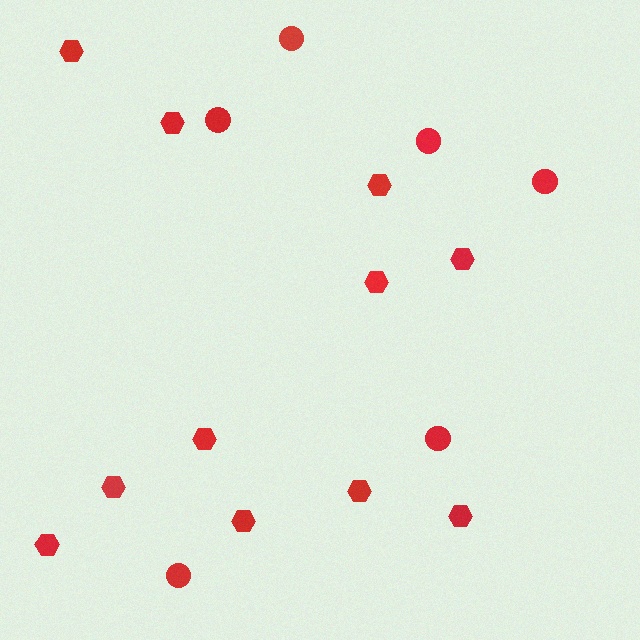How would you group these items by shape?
There are 2 groups: one group of circles (6) and one group of hexagons (11).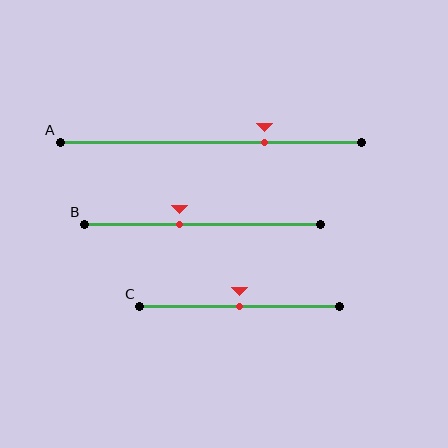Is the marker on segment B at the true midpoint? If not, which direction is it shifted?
No, the marker on segment B is shifted to the left by about 10% of the segment length.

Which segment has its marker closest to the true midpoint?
Segment C has its marker closest to the true midpoint.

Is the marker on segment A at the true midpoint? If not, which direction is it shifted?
No, the marker on segment A is shifted to the right by about 18% of the segment length.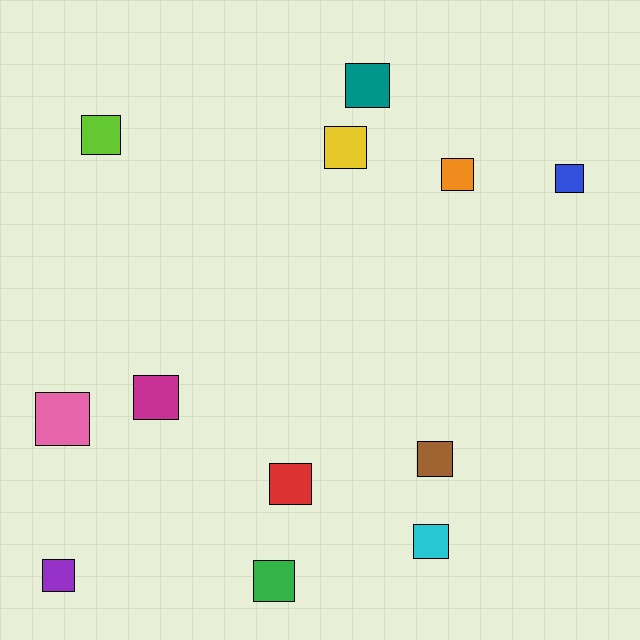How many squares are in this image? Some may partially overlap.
There are 12 squares.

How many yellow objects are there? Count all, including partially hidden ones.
There is 1 yellow object.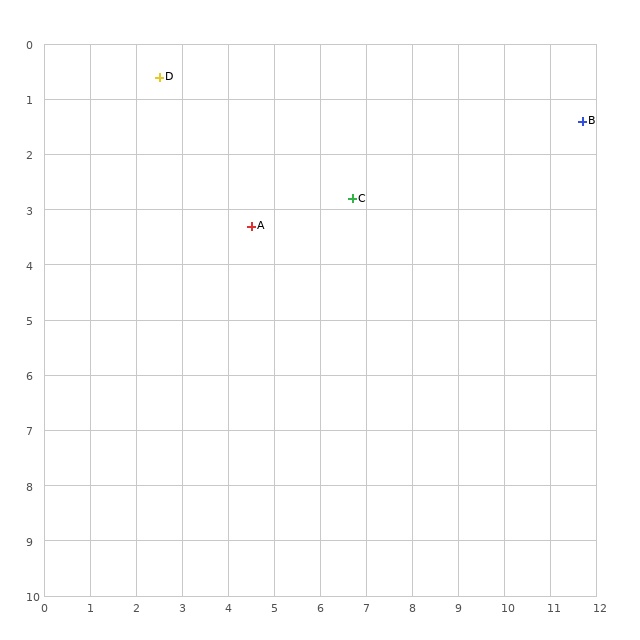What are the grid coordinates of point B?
Point B is at approximately (11.7, 1.4).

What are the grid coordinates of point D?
Point D is at approximately (2.5, 0.6).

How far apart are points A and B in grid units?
Points A and B are about 7.4 grid units apart.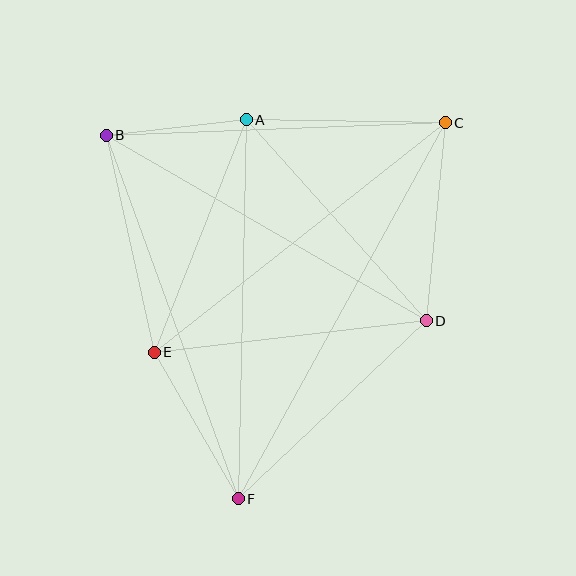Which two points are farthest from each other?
Points C and F are farthest from each other.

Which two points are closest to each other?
Points A and B are closest to each other.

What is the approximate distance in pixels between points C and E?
The distance between C and E is approximately 371 pixels.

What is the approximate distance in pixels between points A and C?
The distance between A and C is approximately 199 pixels.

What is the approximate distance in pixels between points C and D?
The distance between C and D is approximately 199 pixels.